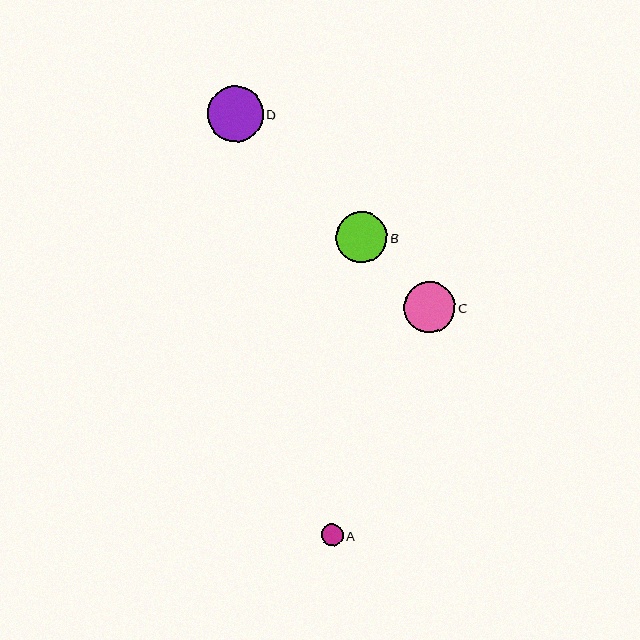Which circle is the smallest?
Circle A is the smallest with a size of approximately 22 pixels.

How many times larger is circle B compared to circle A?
Circle B is approximately 2.3 times the size of circle A.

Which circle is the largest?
Circle D is the largest with a size of approximately 56 pixels.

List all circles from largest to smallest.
From largest to smallest: D, B, C, A.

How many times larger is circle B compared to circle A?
Circle B is approximately 2.3 times the size of circle A.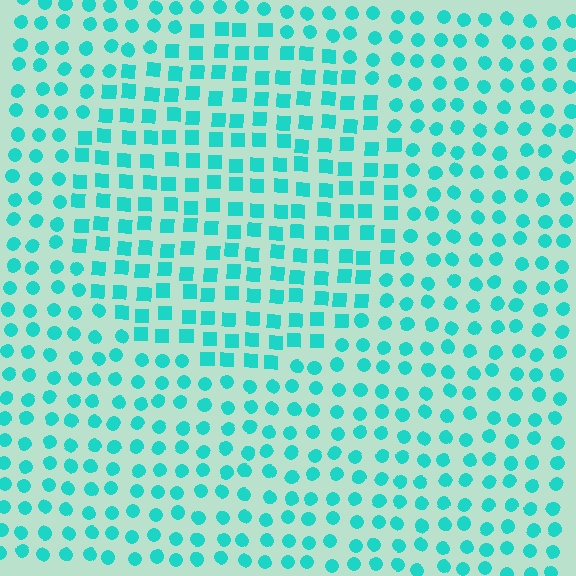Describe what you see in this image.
The image is filled with small cyan elements arranged in a uniform grid. A circle-shaped region contains squares, while the surrounding area contains circles. The boundary is defined purely by the change in element shape.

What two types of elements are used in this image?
The image uses squares inside the circle region and circles outside it.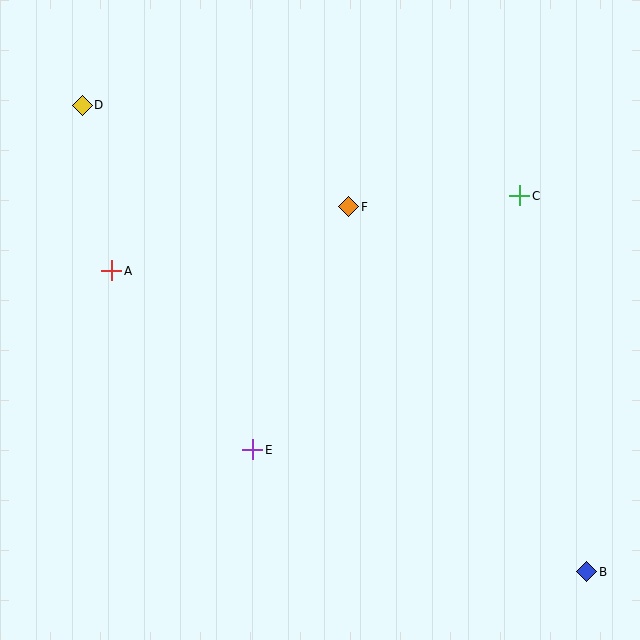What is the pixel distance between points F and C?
The distance between F and C is 172 pixels.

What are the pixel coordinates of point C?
Point C is at (520, 196).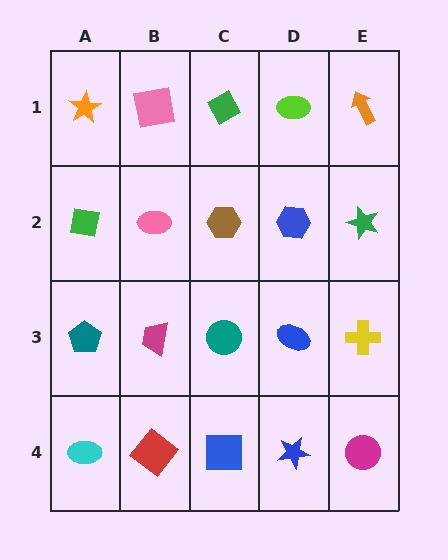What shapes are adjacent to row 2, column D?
A lime ellipse (row 1, column D), a blue ellipse (row 3, column D), a brown hexagon (row 2, column C), a green star (row 2, column E).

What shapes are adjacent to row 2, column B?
A pink square (row 1, column B), a magenta trapezoid (row 3, column B), a green square (row 2, column A), a brown hexagon (row 2, column C).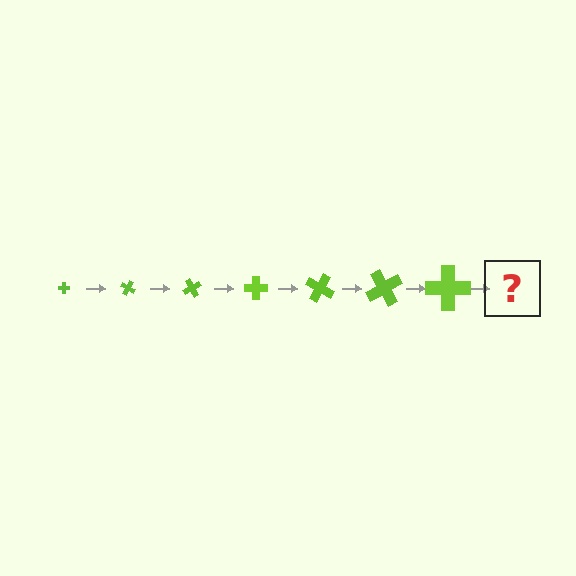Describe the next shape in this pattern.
It should be a cross, larger than the previous one and rotated 210 degrees from the start.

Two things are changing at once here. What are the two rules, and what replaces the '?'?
The two rules are that the cross grows larger each step and it rotates 30 degrees each step. The '?' should be a cross, larger than the previous one and rotated 210 degrees from the start.